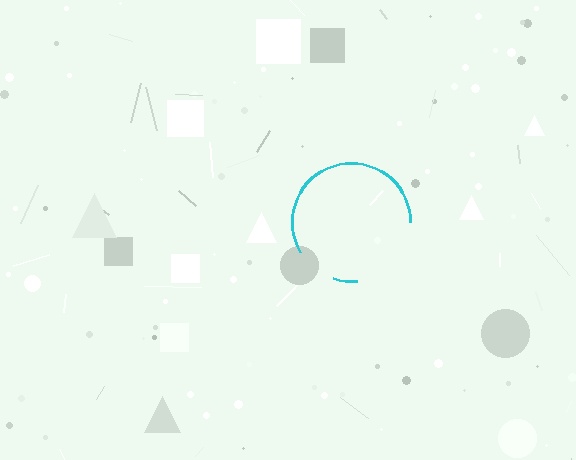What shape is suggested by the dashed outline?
The dashed outline suggests a circle.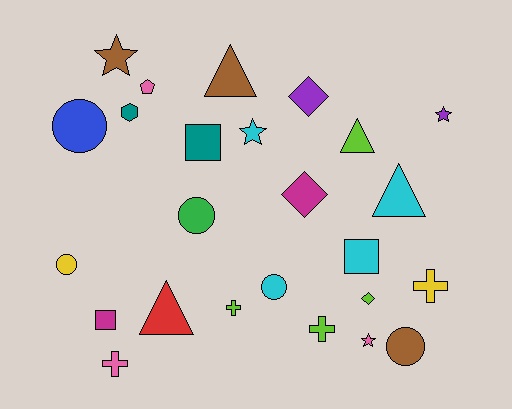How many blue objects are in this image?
There is 1 blue object.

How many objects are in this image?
There are 25 objects.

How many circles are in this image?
There are 5 circles.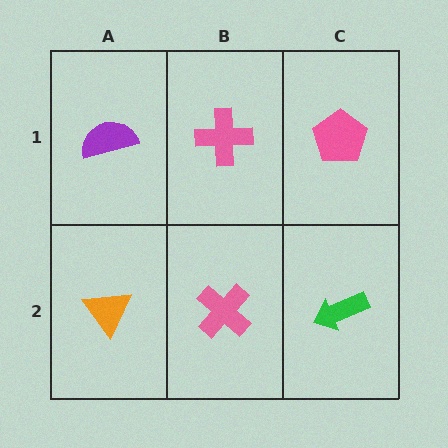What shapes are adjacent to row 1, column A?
An orange triangle (row 2, column A), a pink cross (row 1, column B).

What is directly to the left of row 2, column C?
A pink cross.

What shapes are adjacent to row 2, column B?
A pink cross (row 1, column B), an orange triangle (row 2, column A), a green arrow (row 2, column C).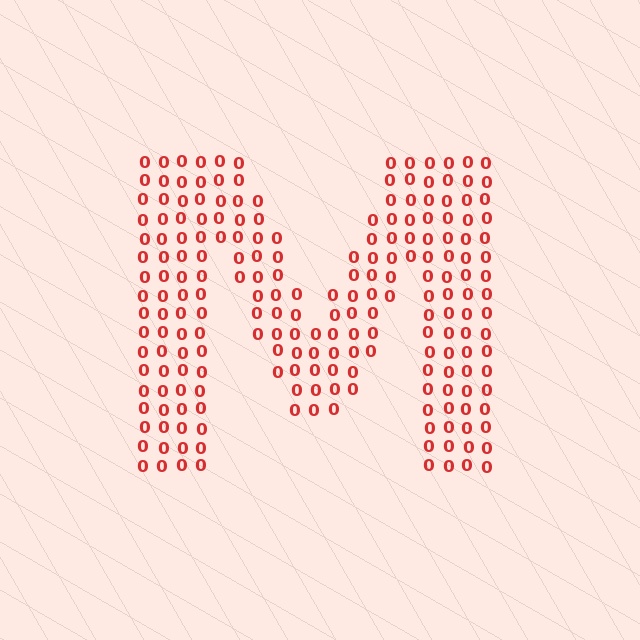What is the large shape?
The large shape is the letter M.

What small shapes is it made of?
It is made of small digit 0's.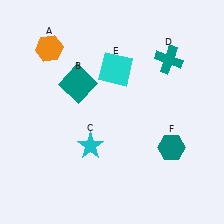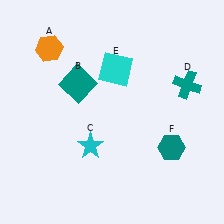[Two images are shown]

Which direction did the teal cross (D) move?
The teal cross (D) moved down.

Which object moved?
The teal cross (D) moved down.